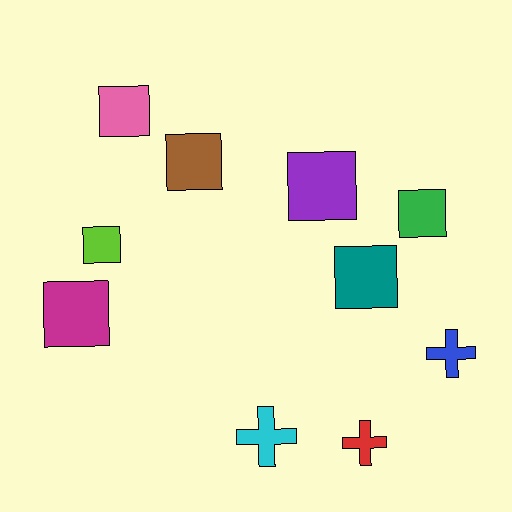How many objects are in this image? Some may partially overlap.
There are 10 objects.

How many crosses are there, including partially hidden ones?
There are 3 crosses.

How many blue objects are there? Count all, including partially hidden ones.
There is 1 blue object.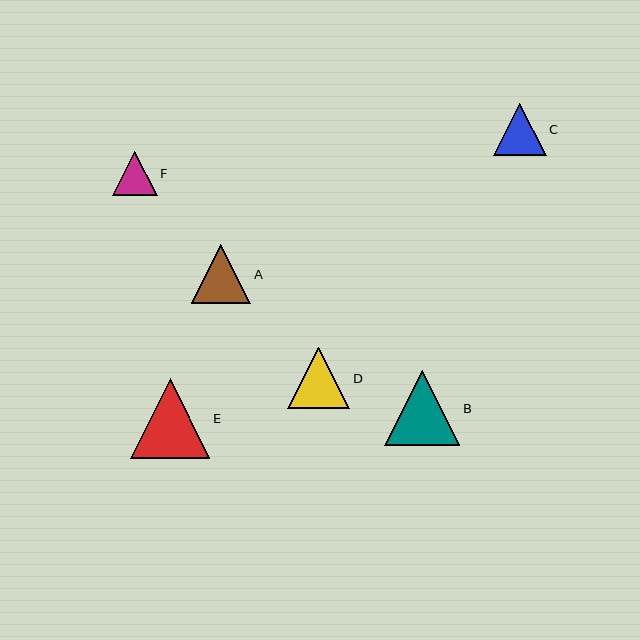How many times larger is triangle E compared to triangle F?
Triangle E is approximately 1.8 times the size of triangle F.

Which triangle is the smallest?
Triangle F is the smallest with a size of approximately 44 pixels.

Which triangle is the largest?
Triangle E is the largest with a size of approximately 79 pixels.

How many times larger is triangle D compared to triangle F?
Triangle D is approximately 1.4 times the size of triangle F.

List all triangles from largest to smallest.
From largest to smallest: E, B, D, A, C, F.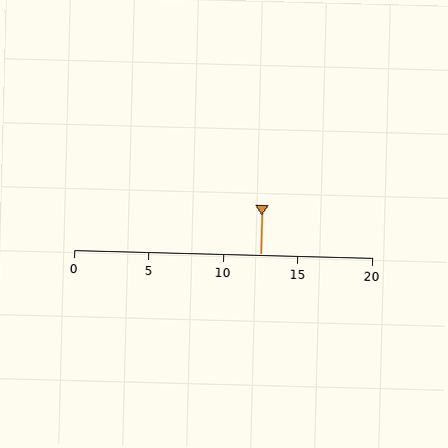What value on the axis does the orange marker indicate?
The marker indicates approximately 12.5.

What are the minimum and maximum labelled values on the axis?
The axis runs from 0 to 20.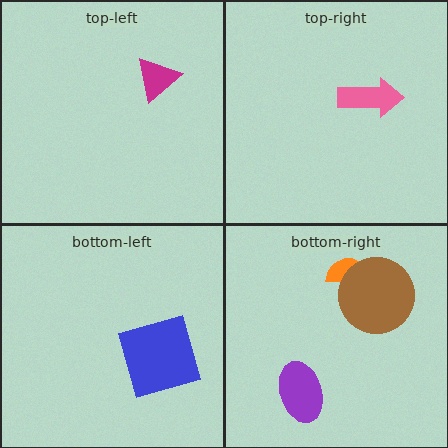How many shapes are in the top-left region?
1.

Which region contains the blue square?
The bottom-left region.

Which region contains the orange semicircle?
The bottom-right region.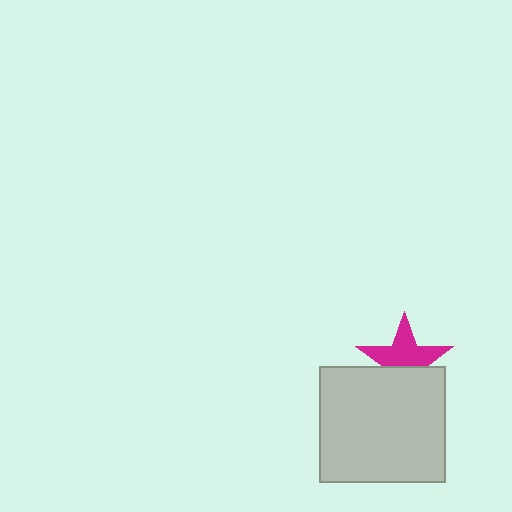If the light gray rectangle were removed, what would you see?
You would see the complete magenta star.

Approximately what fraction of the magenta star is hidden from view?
Roughly 41% of the magenta star is hidden behind the light gray rectangle.